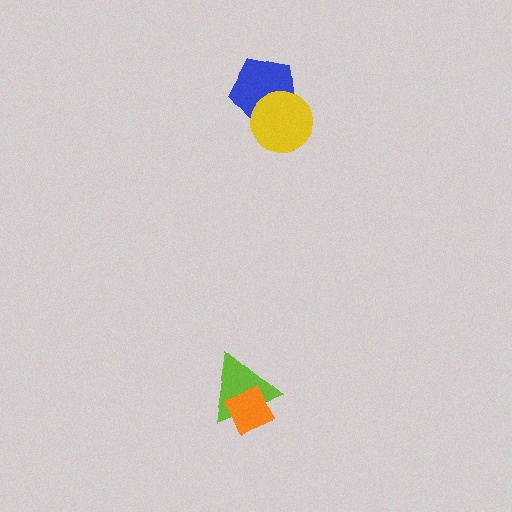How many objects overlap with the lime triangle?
1 object overlaps with the lime triangle.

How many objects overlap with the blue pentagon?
1 object overlaps with the blue pentagon.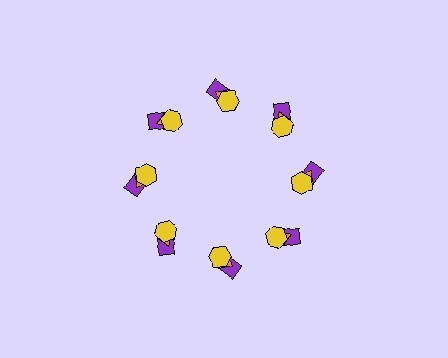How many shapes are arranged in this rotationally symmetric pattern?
There are 24 shapes, arranged in 8 groups of 3.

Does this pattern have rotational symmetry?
Yes, this pattern has 8-fold rotational symmetry. It looks the same after rotating 45 degrees around the center.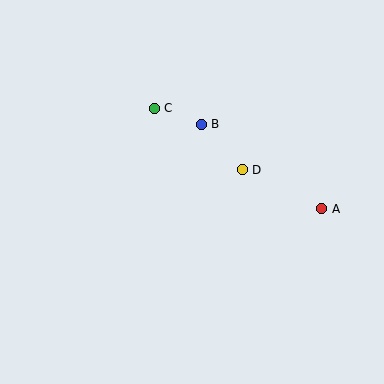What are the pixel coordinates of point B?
Point B is at (201, 124).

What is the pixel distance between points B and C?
The distance between B and C is 50 pixels.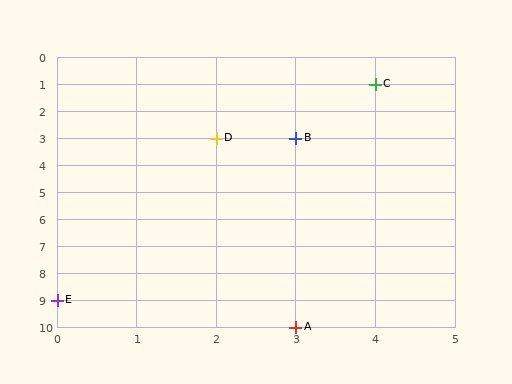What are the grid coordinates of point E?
Point E is at grid coordinates (0, 9).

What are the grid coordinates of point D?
Point D is at grid coordinates (2, 3).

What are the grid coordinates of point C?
Point C is at grid coordinates (4, 1).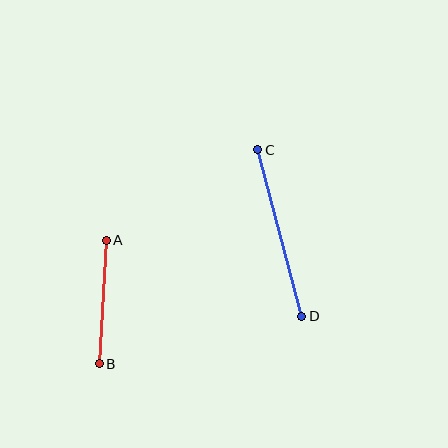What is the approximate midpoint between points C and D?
The midpoint is at approximately (280, 233) pixels.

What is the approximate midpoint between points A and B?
The midpoint is at approximately (103, 302) pixels.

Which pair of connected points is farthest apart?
Points C and D are farthest apart.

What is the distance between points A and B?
The distance is approximately 123 pixels.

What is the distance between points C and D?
The distance is approximately 173 pixels.